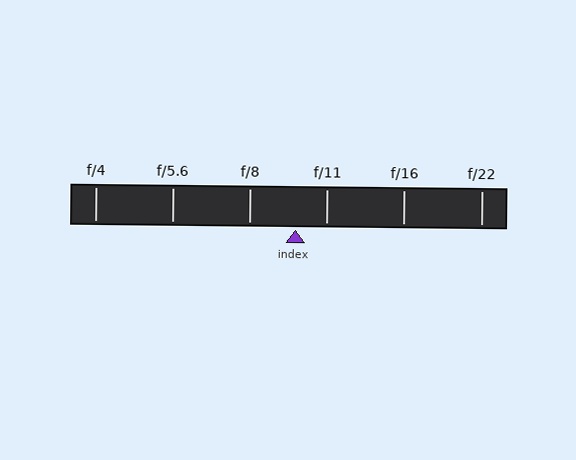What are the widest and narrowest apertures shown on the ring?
The widest aperture shown is f/4 and the narrowest is f/22.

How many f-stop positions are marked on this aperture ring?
There are 6 f-stop positions marked.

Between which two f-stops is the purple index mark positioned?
The index mark is between f/8 and f/11.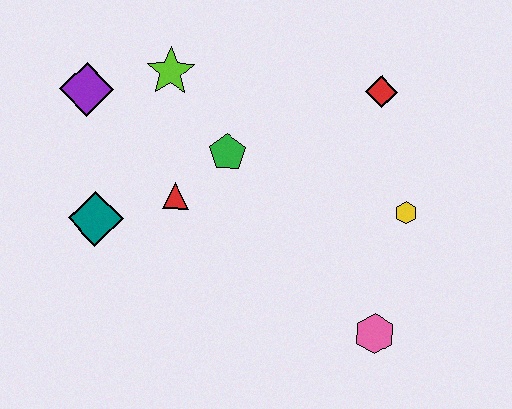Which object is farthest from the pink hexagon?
The purple diamond is farthest from the pink hexagon.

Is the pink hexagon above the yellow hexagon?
No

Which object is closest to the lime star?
The purple diamond is closest to the lime star.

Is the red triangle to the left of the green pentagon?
Yes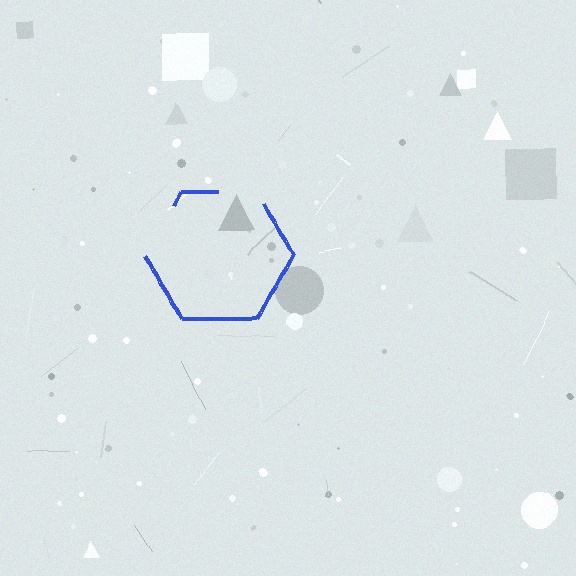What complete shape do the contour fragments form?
The contour fragments form a hexagon.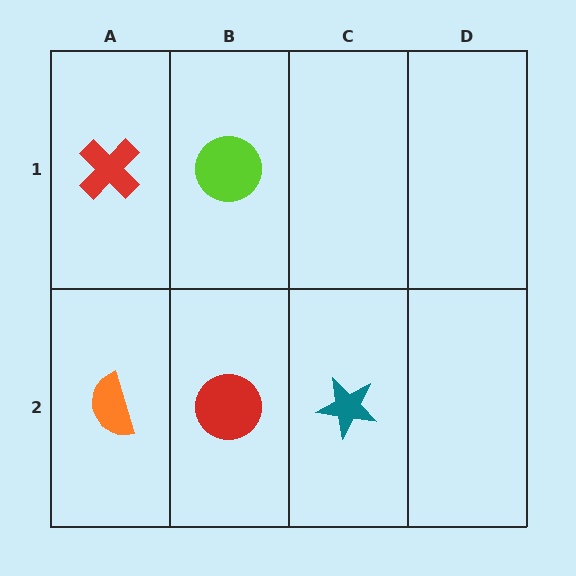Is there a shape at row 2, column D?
No, that cell is empty.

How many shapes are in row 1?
2 shapes.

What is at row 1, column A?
A red cross.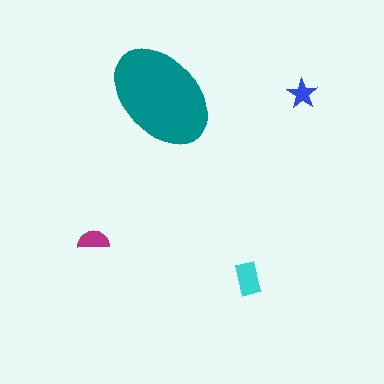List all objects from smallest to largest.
The blue star, the magenta semicircle, the cyan rectangle, the teal ellipse.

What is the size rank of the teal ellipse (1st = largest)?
1st.